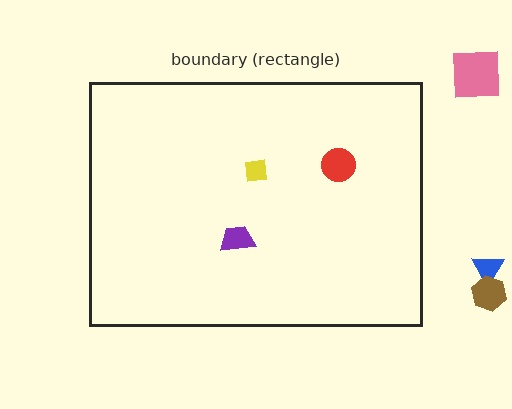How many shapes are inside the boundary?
3 inside, 3 outside.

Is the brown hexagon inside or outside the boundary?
Outside.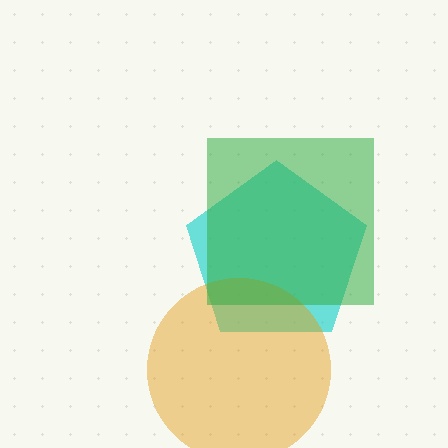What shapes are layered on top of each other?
The layered shapes are: a cyan pentagon, an orange circle, a green square.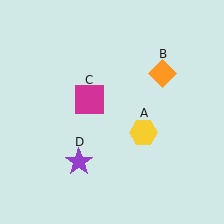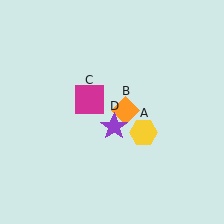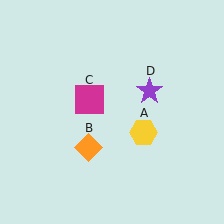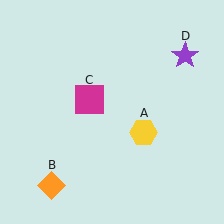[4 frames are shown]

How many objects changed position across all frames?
2 objects changed position: orange diamond (object B), purple star (object D).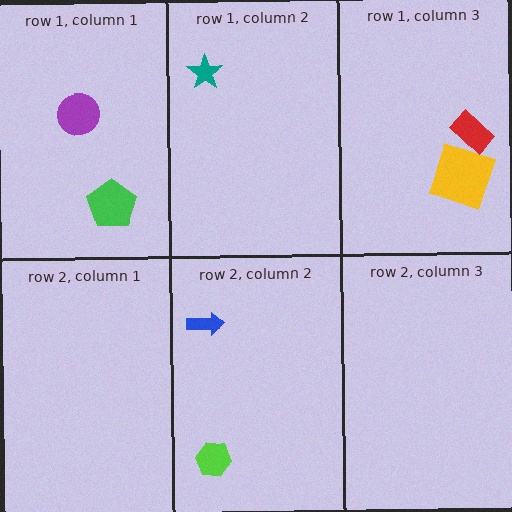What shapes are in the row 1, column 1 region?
The purple circle, the green pentagon.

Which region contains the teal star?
The row 1, column 2 region.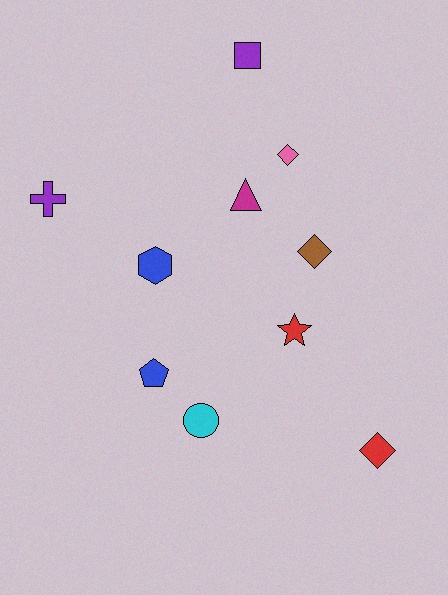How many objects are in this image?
There are 10 objects.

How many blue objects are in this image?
There are 2 blue objects.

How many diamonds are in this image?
There are 3 diamonds.